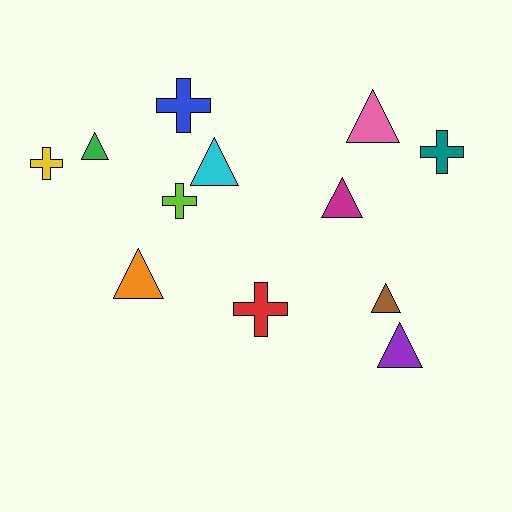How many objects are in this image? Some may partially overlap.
There are 12 objects.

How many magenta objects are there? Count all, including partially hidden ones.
There is 1 magenta object.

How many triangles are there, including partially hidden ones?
There are 7 triangles.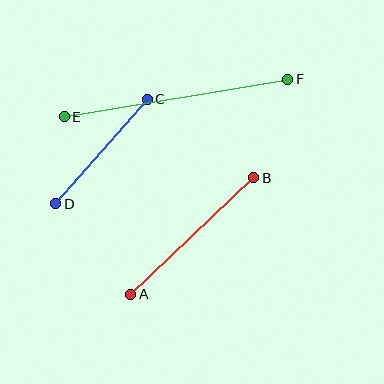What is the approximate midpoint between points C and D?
The midpoint is at approximately (102, 152) pixels.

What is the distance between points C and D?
The distance is approximately 139 pixels.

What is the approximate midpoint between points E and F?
The midpoint is at approximately (176, 98) pixels.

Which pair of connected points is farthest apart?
Points E and F are farthest apart.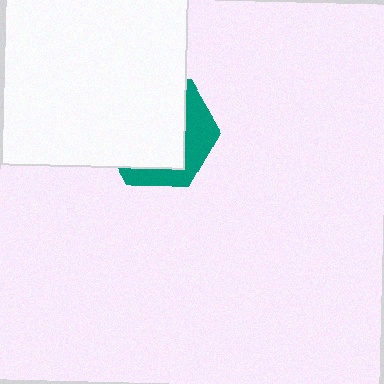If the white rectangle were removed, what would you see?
You would see the complete teal hexagon.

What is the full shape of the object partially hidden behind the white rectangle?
The partially hidden object is a teal hexagon.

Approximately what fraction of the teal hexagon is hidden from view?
Roughly 67% of the teal hexagon is hidden behind the white rectangle.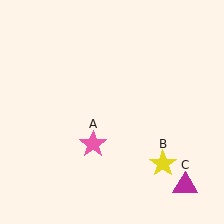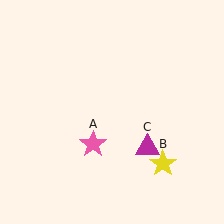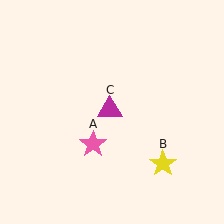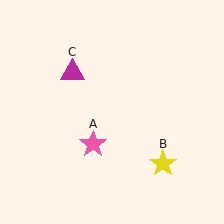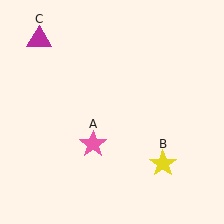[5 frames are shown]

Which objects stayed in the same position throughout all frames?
Pink star (object A) and yellow star (object B) remained stationary.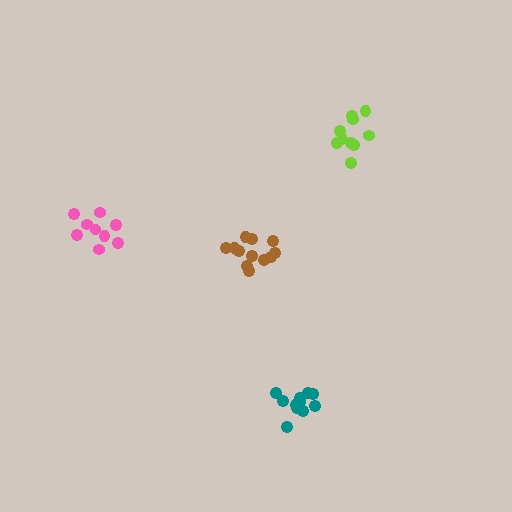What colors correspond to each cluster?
The clusters are colored: brown, teal, lime, pink.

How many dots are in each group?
Group 1: 12 dots, Group 2: 13 dots, Group 3: 10 dots, Group 4: 9 dots (44 total).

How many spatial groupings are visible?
There are 4 spatial groupings.